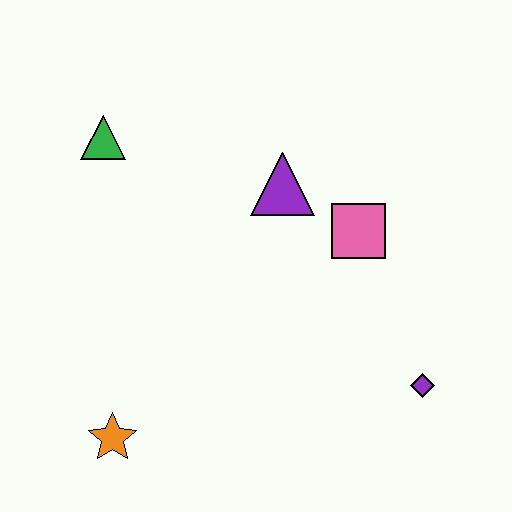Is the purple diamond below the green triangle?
Yes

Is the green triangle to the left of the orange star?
Yes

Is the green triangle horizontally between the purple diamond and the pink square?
No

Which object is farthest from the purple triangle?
The orange star is farthest from the purple triangle.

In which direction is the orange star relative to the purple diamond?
The orange star is to the left of the purple diamond.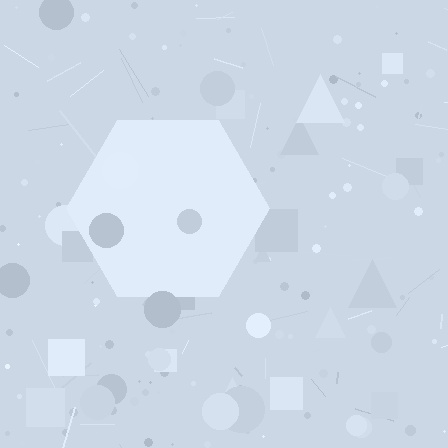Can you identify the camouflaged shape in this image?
The camouflaged shape is a hexagon.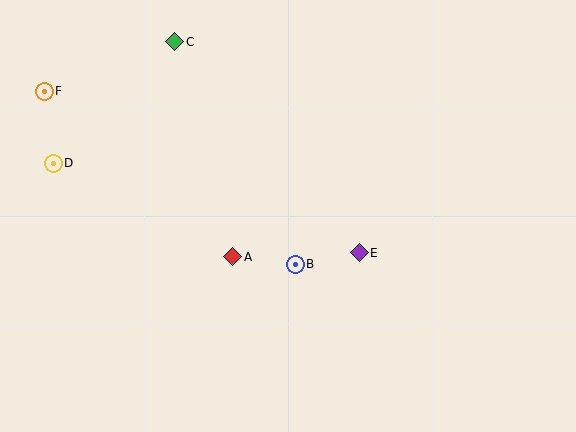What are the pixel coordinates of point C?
Point C is at (175, 42).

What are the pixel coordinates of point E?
Point E is at (359, 253).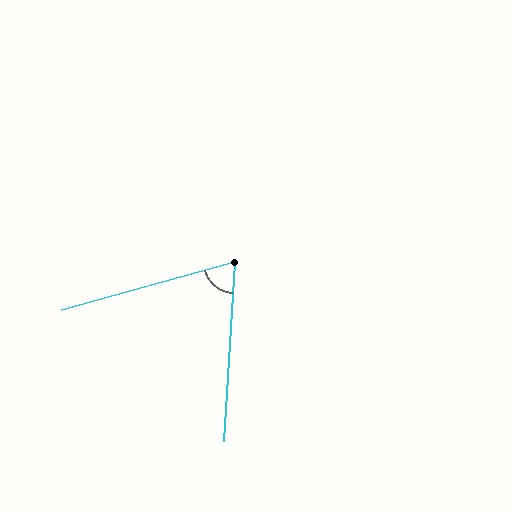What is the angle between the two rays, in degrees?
Approximately 71 degrees.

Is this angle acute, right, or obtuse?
It is acute.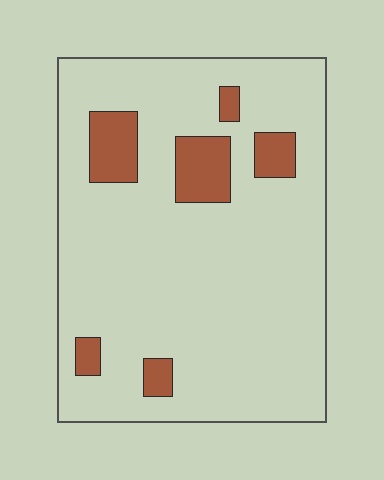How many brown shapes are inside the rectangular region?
6.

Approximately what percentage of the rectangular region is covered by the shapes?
Approximately 10%.